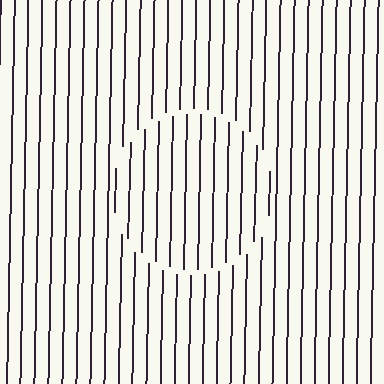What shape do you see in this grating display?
An illusory circle. The interior of the shape contains the same grating, shifted by half a period — the contour is defined by the phase discontinuity where line-ends from the inner and outer gratings abut.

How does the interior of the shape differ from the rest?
The interior of the shape contains the same grating, shifted by half a period — the contour is defined by the phase discontinuity where line-ends from the inner and outer gratings abut.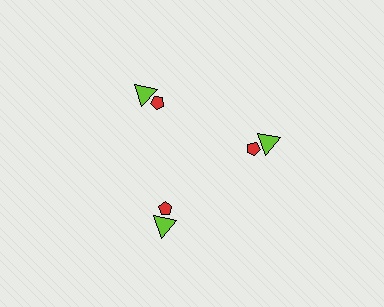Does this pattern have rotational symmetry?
Yes, this pattern has 3-fold rotational symmetry. It looks the same after rotating 120 degrees around the center.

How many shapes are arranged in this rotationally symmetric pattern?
There are 6 shapes, arranged in 3 groups of 2.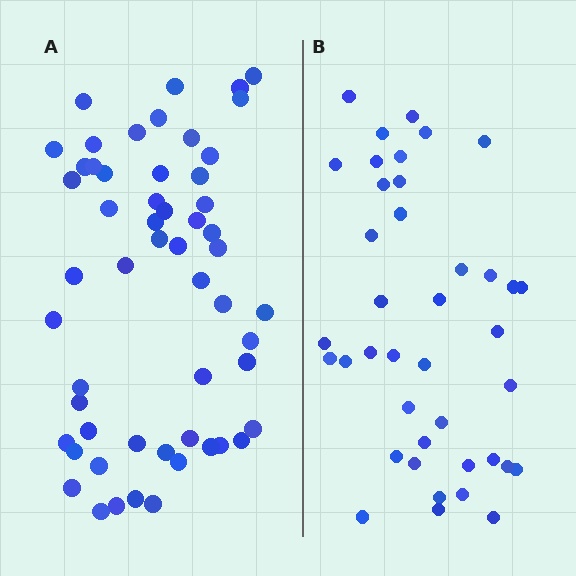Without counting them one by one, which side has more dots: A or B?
Region A (the left region) has more dots.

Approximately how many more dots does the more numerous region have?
Region A has approximately 15 more dots than region B.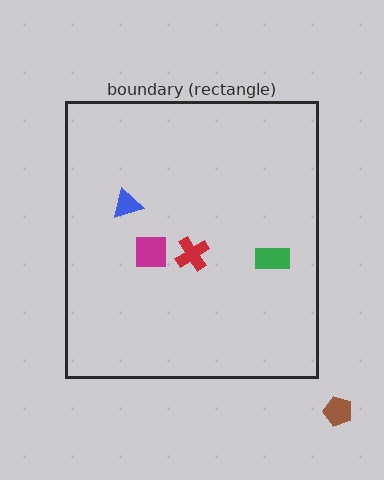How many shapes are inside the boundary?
4 inside, 1 outside.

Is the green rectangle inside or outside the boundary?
Inside.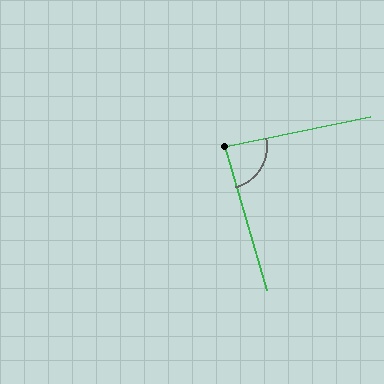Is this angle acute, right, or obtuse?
It is approximately a right angle.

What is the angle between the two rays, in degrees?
Approximately 85 degrees.